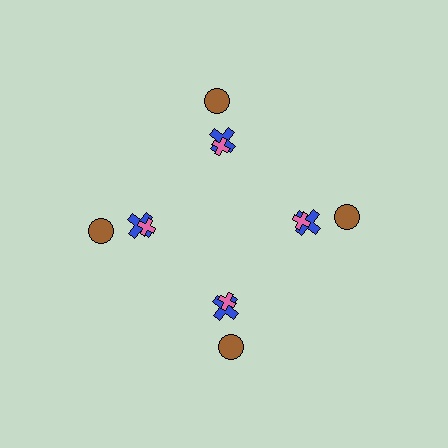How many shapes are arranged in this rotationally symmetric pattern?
There are 12 shapes, arranged in 4 groups of 3.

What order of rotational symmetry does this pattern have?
This pattern has 4-fold rotational symmetry.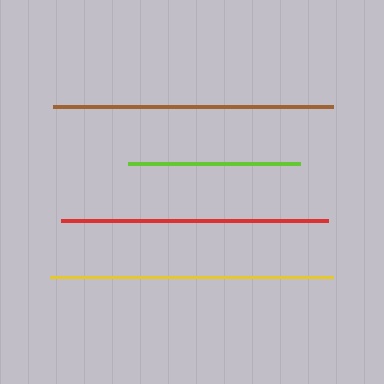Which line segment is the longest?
The yellow line is the longest at approximately 283 pixels.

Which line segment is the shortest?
The lime line is the shortest at approximately 172 pixels.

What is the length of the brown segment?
The brown segment is approximately 280 pixels long.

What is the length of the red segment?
The red segment is approximately 267 pixels long.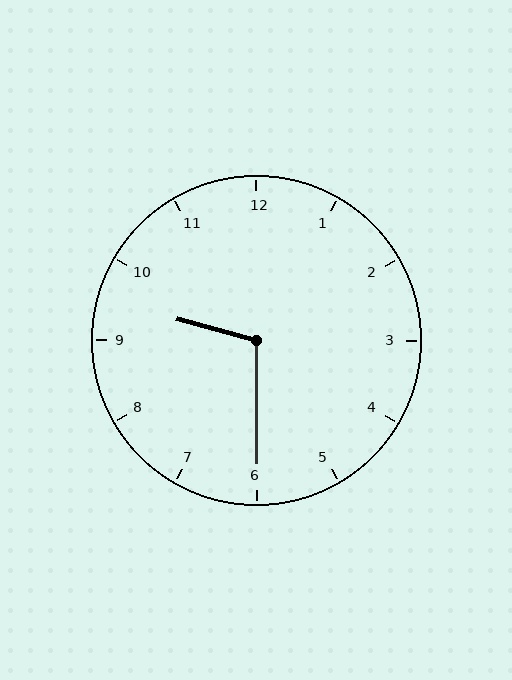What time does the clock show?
9:30.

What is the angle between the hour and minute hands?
Approximately 105 degrees.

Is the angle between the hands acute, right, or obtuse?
It is obtuse.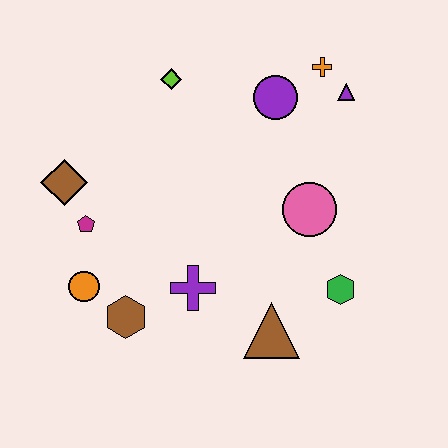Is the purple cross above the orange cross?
No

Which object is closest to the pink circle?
The green hexagon is closest to the pink circle.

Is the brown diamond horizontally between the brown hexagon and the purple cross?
No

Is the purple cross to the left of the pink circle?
Yes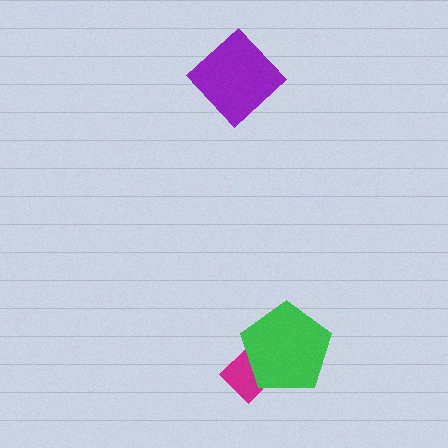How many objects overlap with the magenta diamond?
1 object overlaps with the magenta diamond.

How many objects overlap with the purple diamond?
0 objects overlap with the purple diamond.